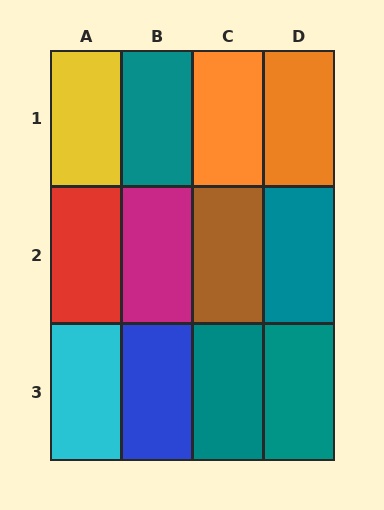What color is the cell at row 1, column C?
Orange.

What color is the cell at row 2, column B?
Magenta.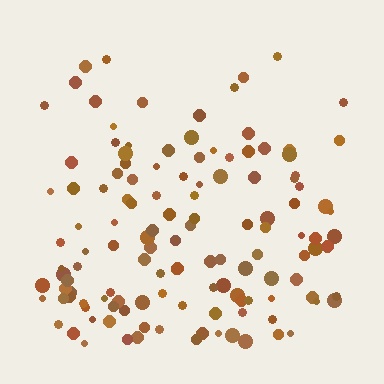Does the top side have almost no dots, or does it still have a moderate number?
Still a moderate number, just noticeably fewer than the bottom.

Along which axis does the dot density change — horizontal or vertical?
Vertical.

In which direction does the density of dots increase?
From top to bottom, with the bottom side densest.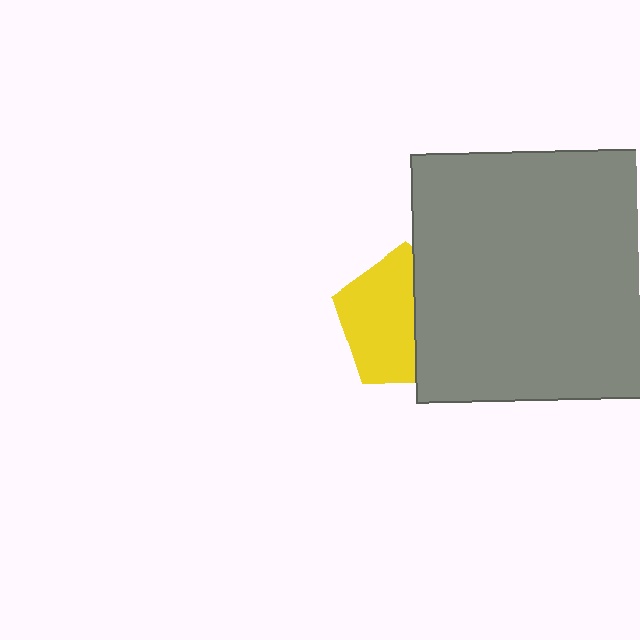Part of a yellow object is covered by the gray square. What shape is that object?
It is a pentagon.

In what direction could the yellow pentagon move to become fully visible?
The yellow pentagon could move left. That would shift it out from behind the gray square entirely.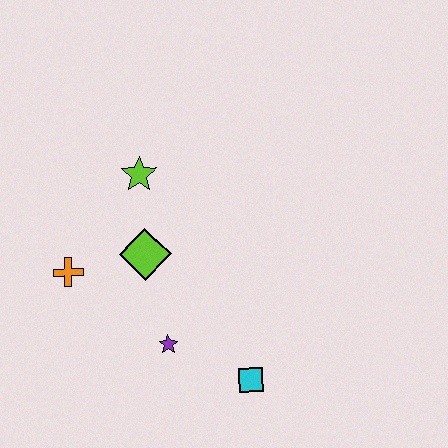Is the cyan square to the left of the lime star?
No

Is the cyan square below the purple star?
Yes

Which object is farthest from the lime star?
The cyan square is farthest from the lime star.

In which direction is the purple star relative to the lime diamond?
The purple star is below the lime diamond.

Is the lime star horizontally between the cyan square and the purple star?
No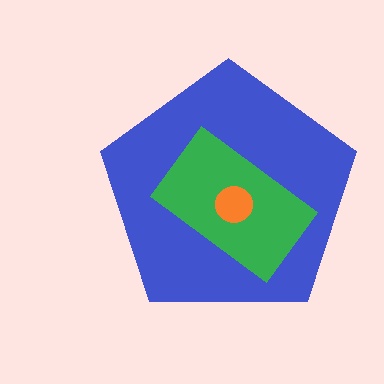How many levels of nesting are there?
3.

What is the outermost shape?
The blue pentagon.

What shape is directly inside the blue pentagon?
The green rectangle.